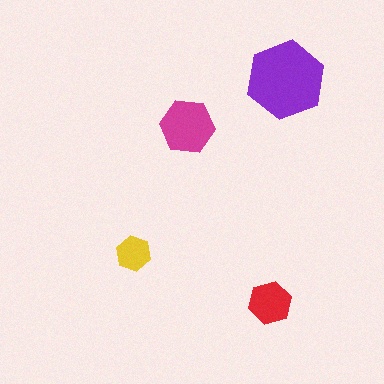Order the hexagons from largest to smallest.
the purple one, the magenta one, the red one, the yellow one.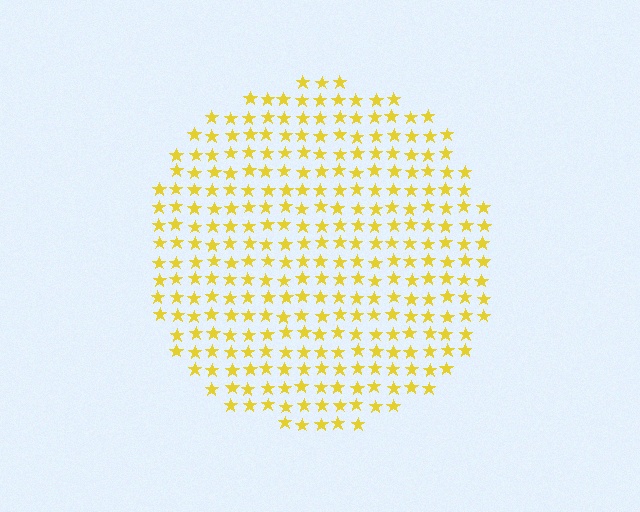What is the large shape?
The large shape is a circle.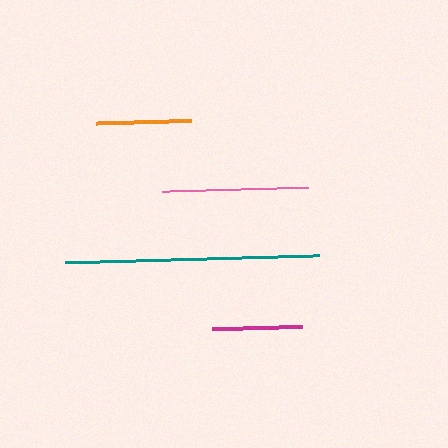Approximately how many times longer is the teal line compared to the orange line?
The teal line is approximately 2.7 times the length of the orange line.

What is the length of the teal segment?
The teal segment is approximately 254 pixels long.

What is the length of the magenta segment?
The magenta segment is approximately 90 pixels long.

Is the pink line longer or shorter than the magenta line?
The pink line is longer than the magenta line.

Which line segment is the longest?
The teal line is the longest at approximately 254 pixels.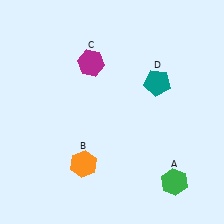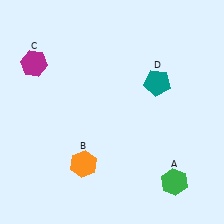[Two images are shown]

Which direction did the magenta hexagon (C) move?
The magenta hexagon (C) moved left.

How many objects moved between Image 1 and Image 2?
1 object moved between the two images.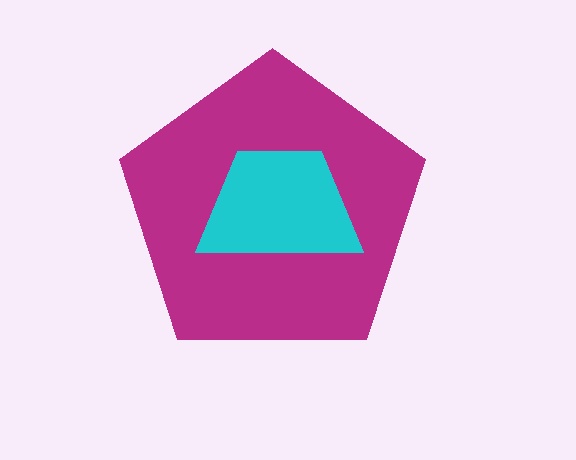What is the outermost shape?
The magenta pentagon.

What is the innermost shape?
The cyan trapezoid.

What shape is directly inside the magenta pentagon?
The cyan trapezoid.